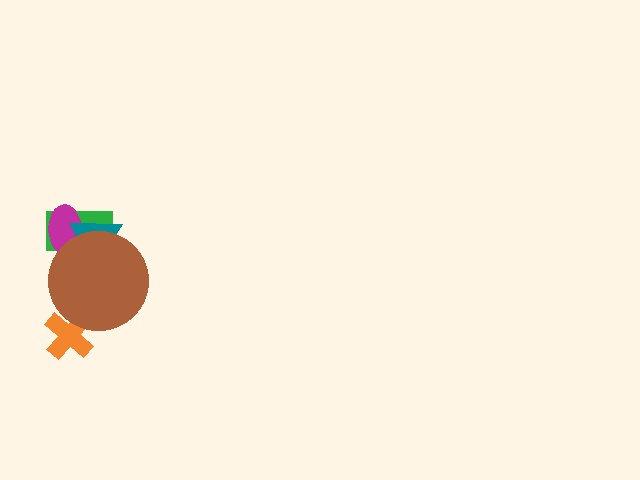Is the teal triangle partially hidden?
Yes, it is partially covered by another shape.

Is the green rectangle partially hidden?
Yes, it is partially covered by another shape.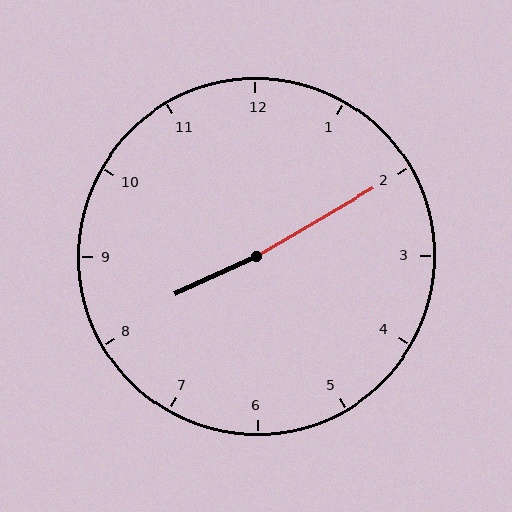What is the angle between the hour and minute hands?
Approximately 175 degrees.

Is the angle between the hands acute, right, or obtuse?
It is obtuse.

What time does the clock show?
8:10.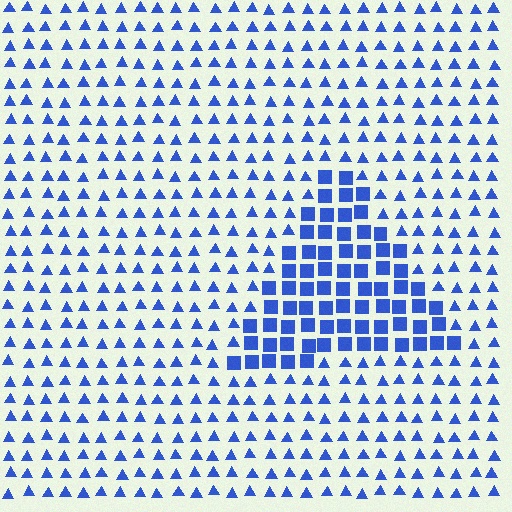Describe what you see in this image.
The image is filled with small blue elements arranged in a uniform grid. A triangle-shaped region contains squares, while the surrounding area contains triangles. The boundary is defined purely by the change in element shape.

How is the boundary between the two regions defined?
The boundary is defined by a change in element shape: squares inside vs. triangles outside. All elements share the same color and spacing.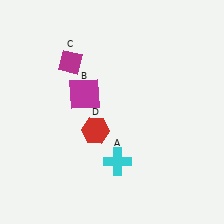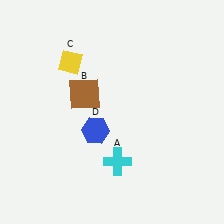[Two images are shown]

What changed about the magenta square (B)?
In Image 1, B is magenta. In Image 2, it changed to brown.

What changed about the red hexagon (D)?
In Image 1, D is red. In Image 2, it changed to blue.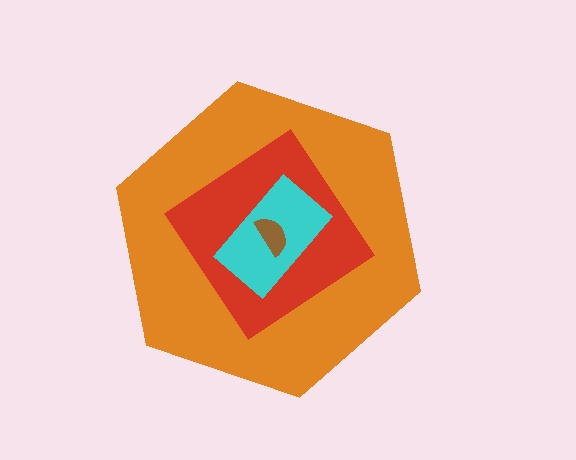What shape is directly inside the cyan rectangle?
The brown semicircle.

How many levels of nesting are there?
4.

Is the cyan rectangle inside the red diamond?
Yes.